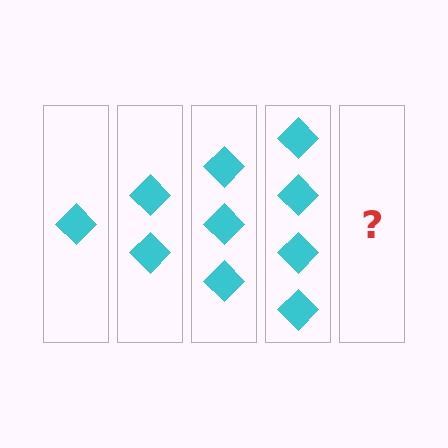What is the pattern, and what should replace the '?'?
The pattern is that each step adds one more diamond. The '?' should be 5 diamonds.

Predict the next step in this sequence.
The next step is 5 diamonds.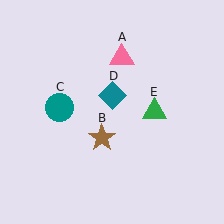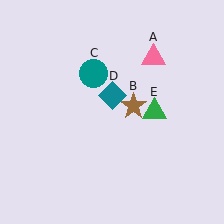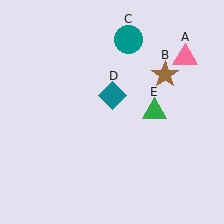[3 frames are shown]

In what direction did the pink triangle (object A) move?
The pink triangle (object A) moved right.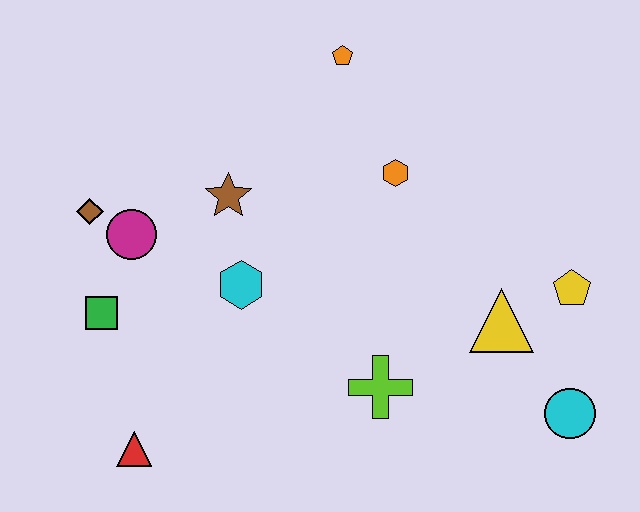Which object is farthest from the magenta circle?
The cyan circle is farthest from the magenta circle.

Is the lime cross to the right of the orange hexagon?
No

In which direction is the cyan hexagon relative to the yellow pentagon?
The cyan hexagon is to the left of the yellow pentagon.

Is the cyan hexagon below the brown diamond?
Yes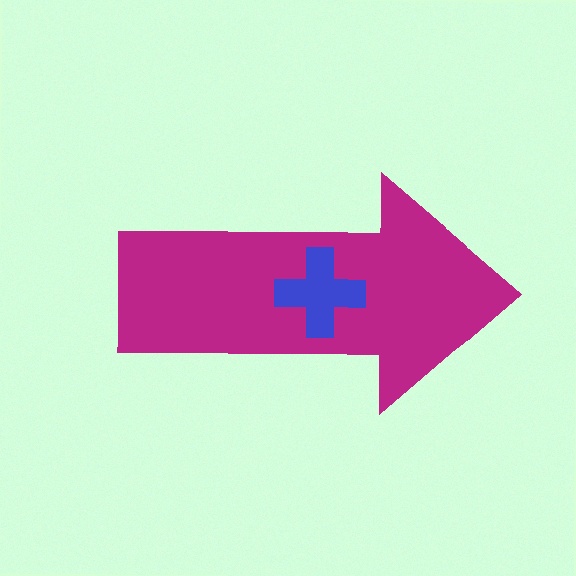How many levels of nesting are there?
2.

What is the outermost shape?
The magenta arrow.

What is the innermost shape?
The blue cross.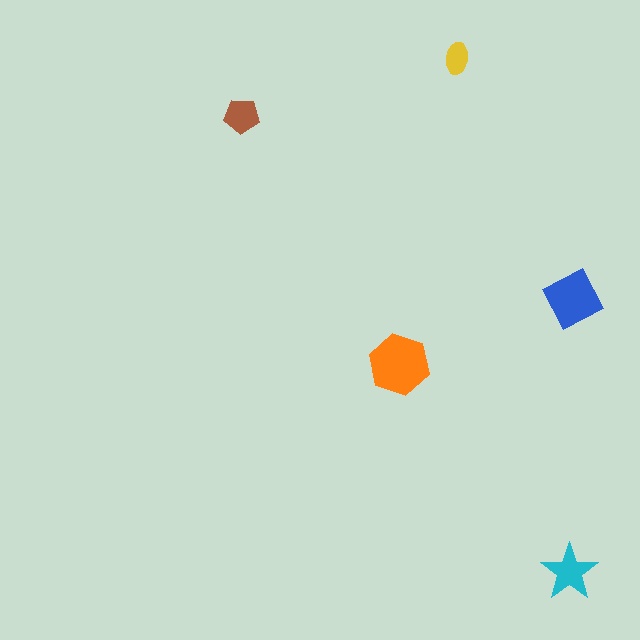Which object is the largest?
The orange hexagon.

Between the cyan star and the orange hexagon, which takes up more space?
The orange hexagon.